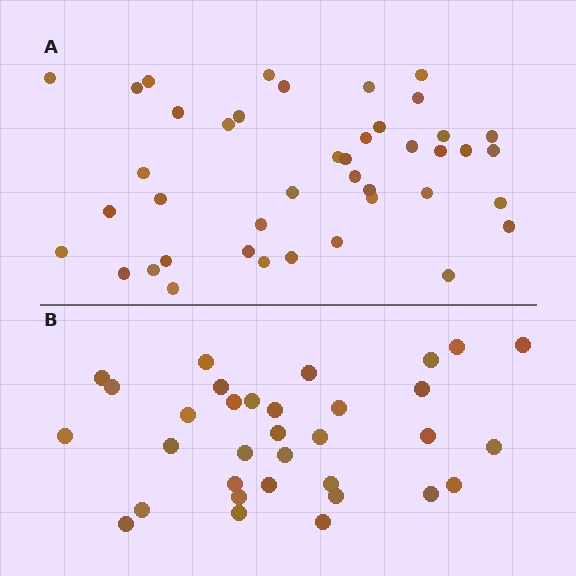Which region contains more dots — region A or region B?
Region A (the top region) has more dots.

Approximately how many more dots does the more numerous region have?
Region A has roughly 8 or so more dots than region B.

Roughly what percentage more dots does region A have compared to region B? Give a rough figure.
About 25% more.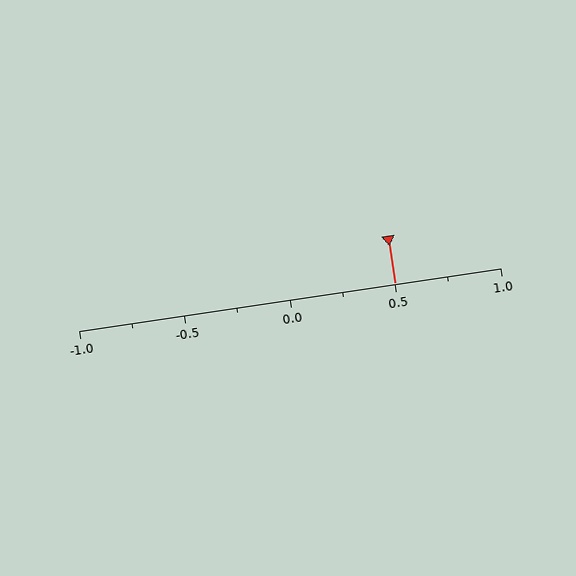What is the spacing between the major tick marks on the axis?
The major ticks are spaced 0.5 apart.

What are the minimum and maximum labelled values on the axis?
The axis runs from -1.0 to 1.0.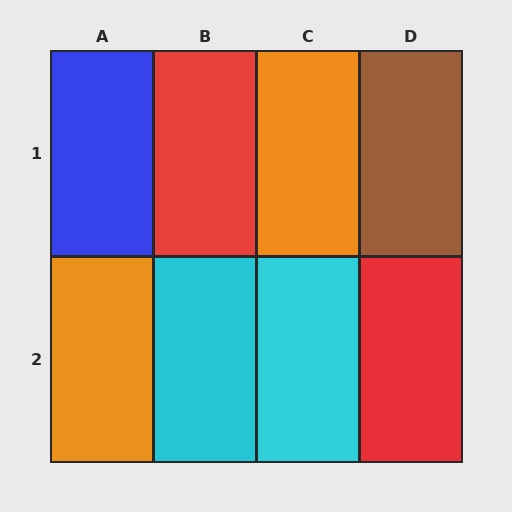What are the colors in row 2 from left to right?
Orange, cyan, cyan, red.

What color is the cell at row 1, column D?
Brown.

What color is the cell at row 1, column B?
Red.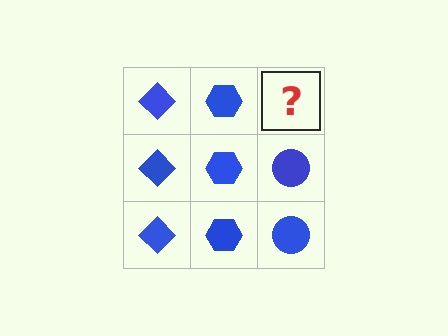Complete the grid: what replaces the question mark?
The question mark should be replaced with a blue circle.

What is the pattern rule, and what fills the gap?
The rule is that each column has a consistent shape. The gap should be filled with a blue circle.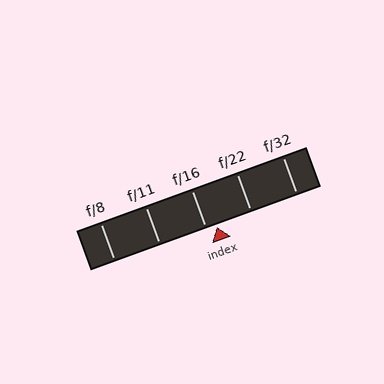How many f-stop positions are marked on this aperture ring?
There are 5 f-stop positions marked.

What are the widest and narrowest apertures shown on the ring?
The widest aperture shown is f/8 and the narrowest is f/32.